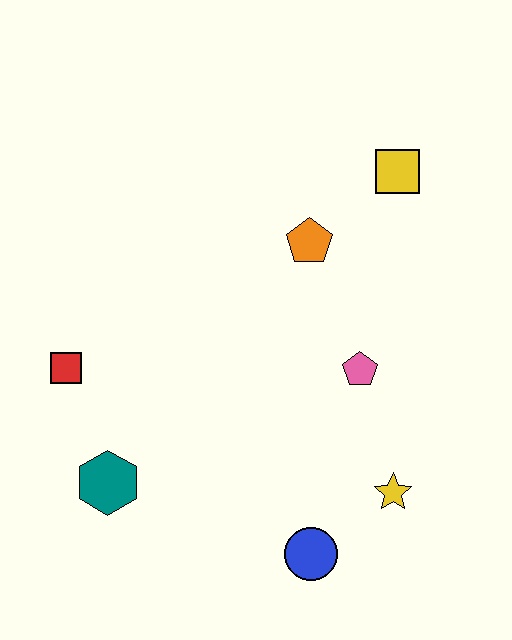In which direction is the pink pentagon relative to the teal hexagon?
The pink pentagon is to the right of the teal hexagon.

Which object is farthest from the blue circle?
The yellow square is farthest from the blue circle.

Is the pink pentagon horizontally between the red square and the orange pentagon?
No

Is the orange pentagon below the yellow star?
No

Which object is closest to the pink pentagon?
The yellow star is closest to the pink pentagon.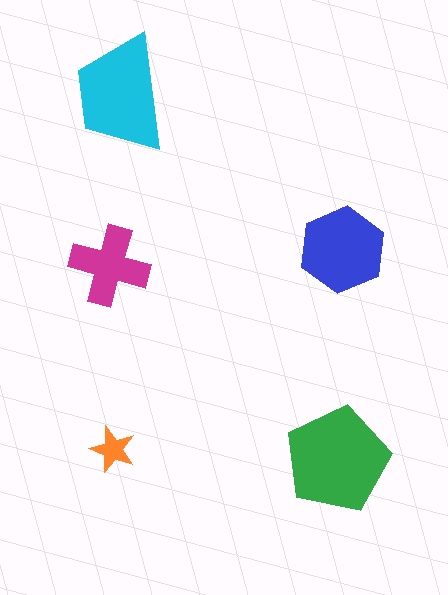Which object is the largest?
The green pentagon.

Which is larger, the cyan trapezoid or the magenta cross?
The cyan trapezoid.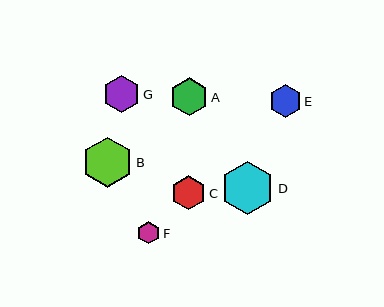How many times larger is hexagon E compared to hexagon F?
Hexagon E is approximately 1.4 times the size of hexagon F.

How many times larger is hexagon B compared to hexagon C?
Hexagon B is approximately 1.5 times the size of hexagon C.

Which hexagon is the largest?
Hexagon D is the largest with a size of approximately 53 pixels.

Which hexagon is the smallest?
Hexagon F is the smallest with a size of approximately 22 pixels.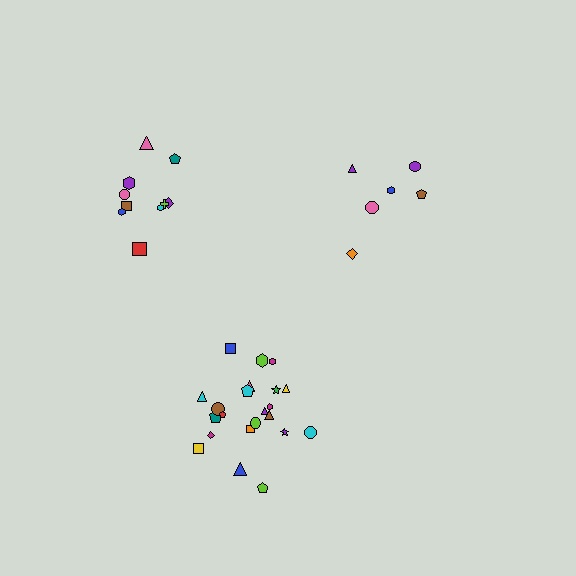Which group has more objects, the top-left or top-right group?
The top-left group.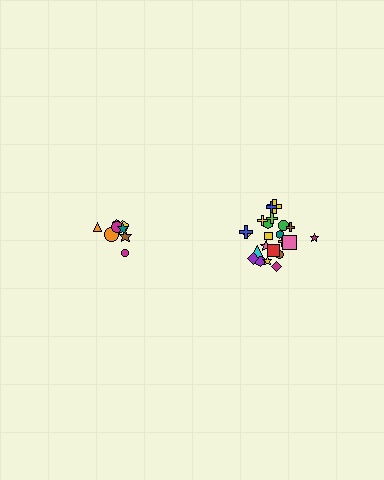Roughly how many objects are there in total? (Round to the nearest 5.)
Roughly 30 objects in total.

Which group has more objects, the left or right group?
The right group.